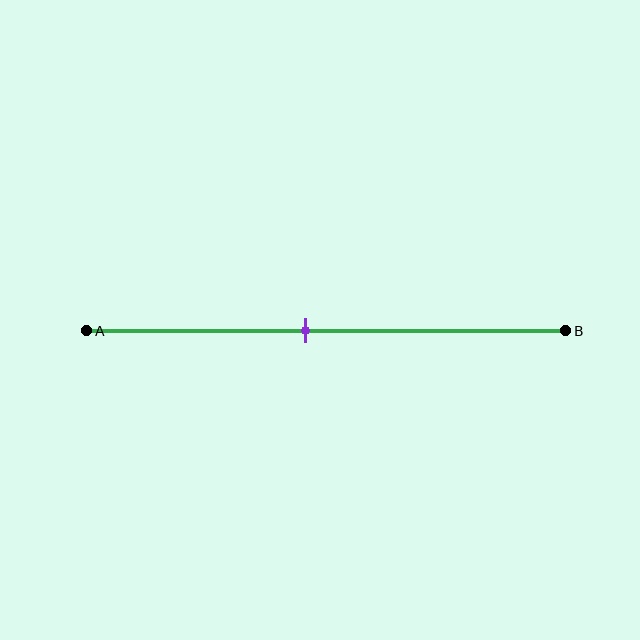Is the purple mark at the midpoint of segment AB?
No, the mark is at about 45% from A, not at the 50% midpoint.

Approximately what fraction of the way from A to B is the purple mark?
The purple mark is approximately 45% of the way from A to B.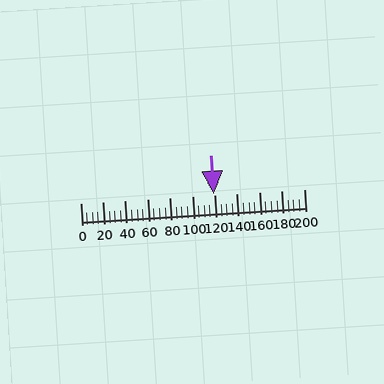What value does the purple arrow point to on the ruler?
The purple arrow points to approximately 119.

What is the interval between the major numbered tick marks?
The major tick marks are spaced 20 units apart.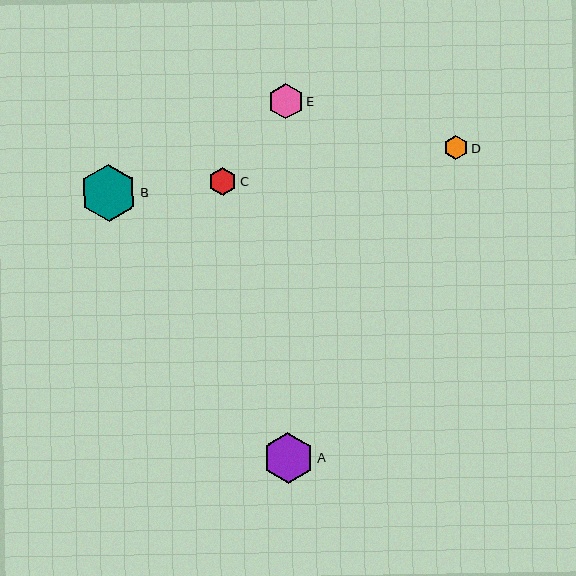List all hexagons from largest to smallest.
From largest to smallest: B, A, E, C, D.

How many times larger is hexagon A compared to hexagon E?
Hexagon A is approximately 1.4 times the size of hexagon E.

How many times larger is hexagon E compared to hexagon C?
Hexagon E is approximately 1.2 times the size of hexagon C.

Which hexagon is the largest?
Hexagon B is the largest with a size of approximately 57 pixels.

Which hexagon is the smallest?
Hexagon D is the smallest with a size of approximately 24 pixels.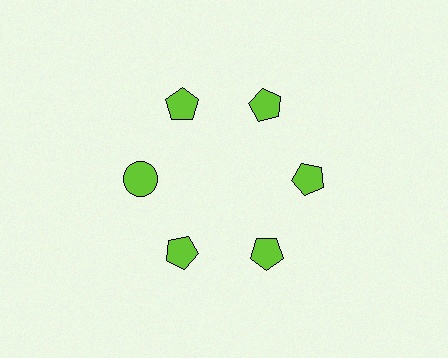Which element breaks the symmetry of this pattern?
The lime circle at roughly the 9 o'clock position breaks the symmetry. All other shapes are lime pentagons.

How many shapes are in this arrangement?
There are 6 shapes arranged in a ring pattern.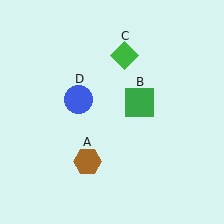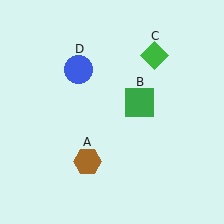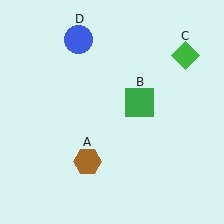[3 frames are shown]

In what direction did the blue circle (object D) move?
The blue circle (object D) moved up.